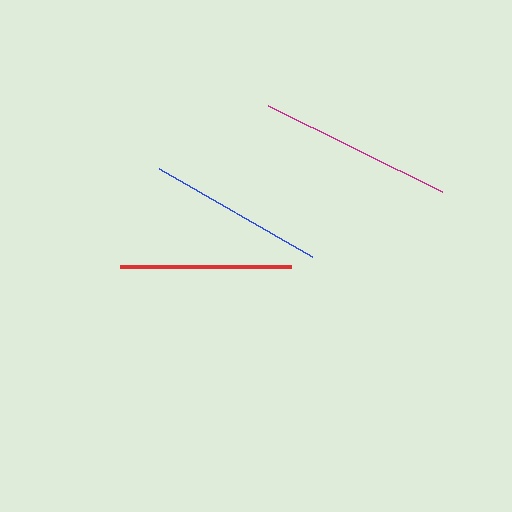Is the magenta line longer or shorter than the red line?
The magenta line is longer than the red line.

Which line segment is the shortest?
The red line is the shortest at approximately 171 pixels.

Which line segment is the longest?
The magenta line is the longest at approximately 195 pixels.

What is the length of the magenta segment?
The magenta segment is approximately 195 pixels long.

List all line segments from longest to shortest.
From longest to shortest: magenta, blue, red.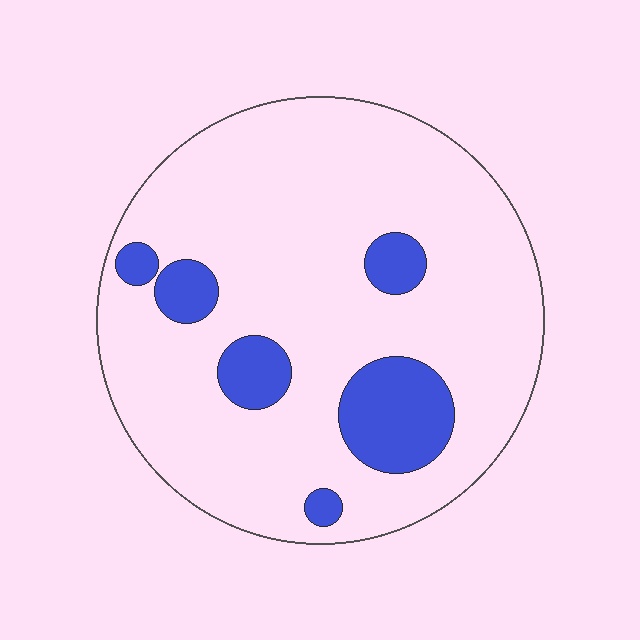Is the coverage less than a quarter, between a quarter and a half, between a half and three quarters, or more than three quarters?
Less than a quarter.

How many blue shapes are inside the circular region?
6.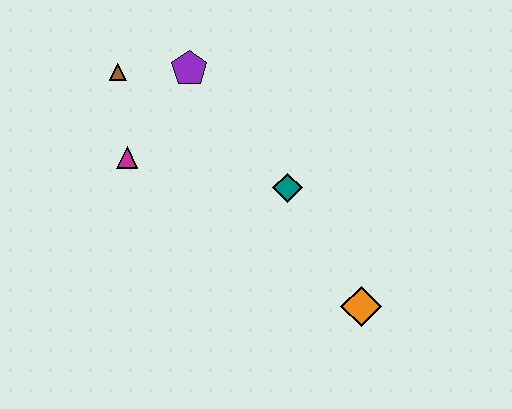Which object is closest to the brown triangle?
The purple pentagon is closest to the brown triangle.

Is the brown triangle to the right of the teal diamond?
No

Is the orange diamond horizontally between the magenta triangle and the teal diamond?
No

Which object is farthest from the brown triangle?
The orange diamond is farthest from the brown triangle.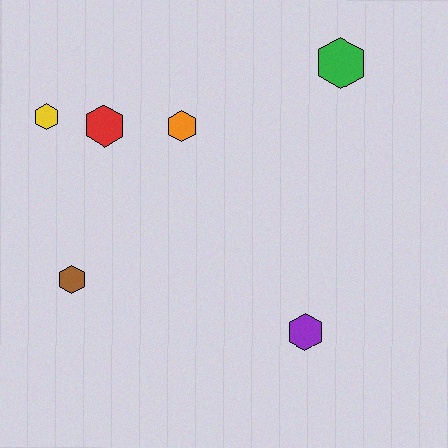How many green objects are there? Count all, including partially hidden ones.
There is 1 green object.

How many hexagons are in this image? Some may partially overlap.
There are 6 hexagons.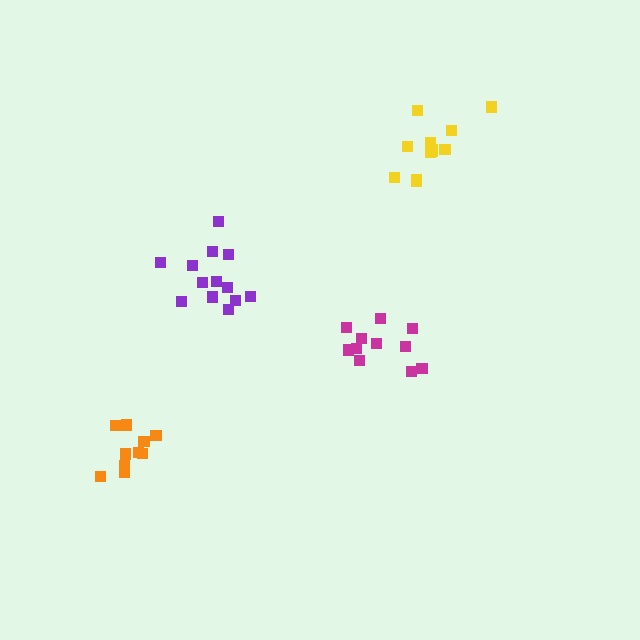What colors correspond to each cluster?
The clusters are colored: magenta, orange, yellow, purple.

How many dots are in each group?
Group 1: 11 dots, Group 2: 10 dots, Group 3: 12 dots, Group 4: 13 dots (46 total).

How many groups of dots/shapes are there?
There are 4 groups.